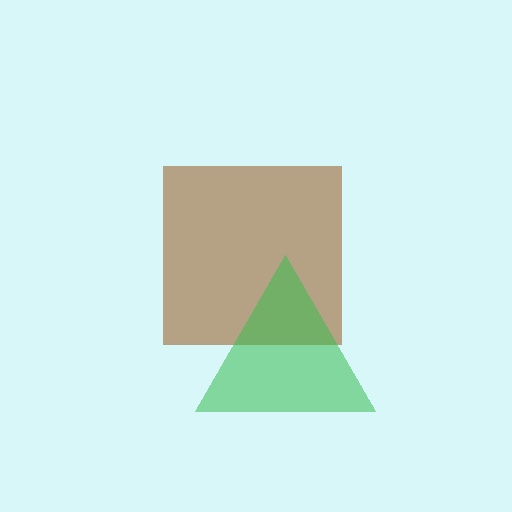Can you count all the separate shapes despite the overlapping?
Yes, there are 2 separate shapes.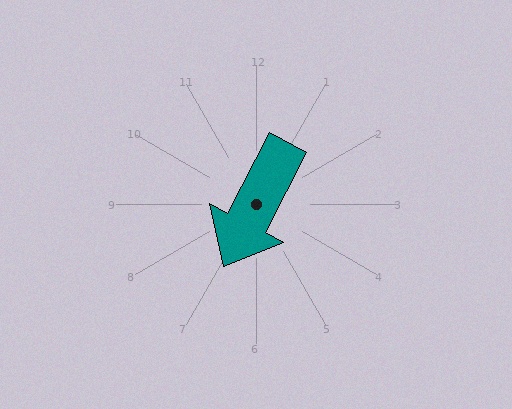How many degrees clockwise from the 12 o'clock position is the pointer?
Approximately 207 degrees.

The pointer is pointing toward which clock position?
Roughly 7 o'clock.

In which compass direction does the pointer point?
Southwest.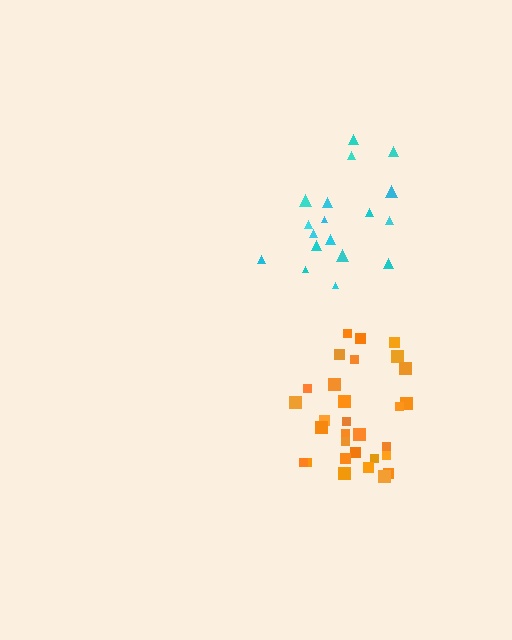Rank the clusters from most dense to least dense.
orange, cyan.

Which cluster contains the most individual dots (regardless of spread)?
Orange (30).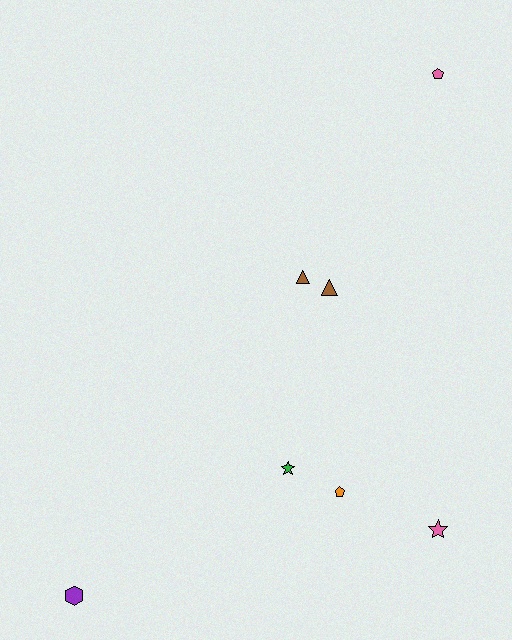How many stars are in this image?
There are 2 stars.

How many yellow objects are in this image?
There are no yellow objects.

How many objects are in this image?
There are 7 objects.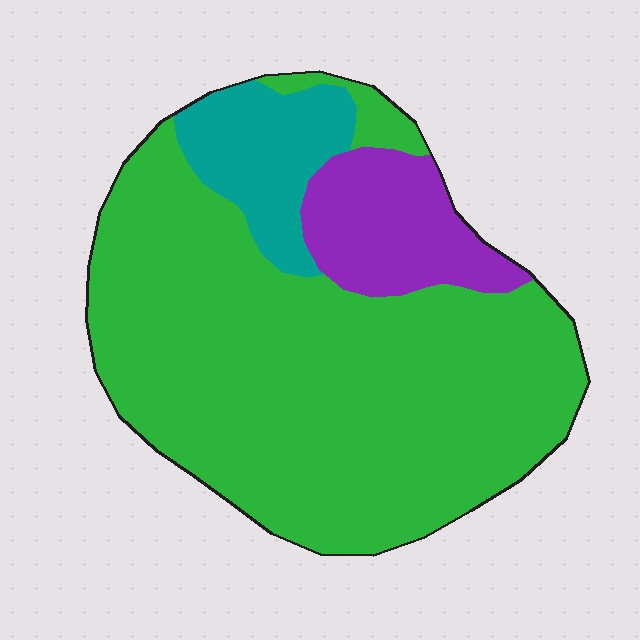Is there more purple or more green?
Green.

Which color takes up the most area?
Green, at roughly 75%.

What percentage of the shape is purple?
Purple covers 13% of the shape.